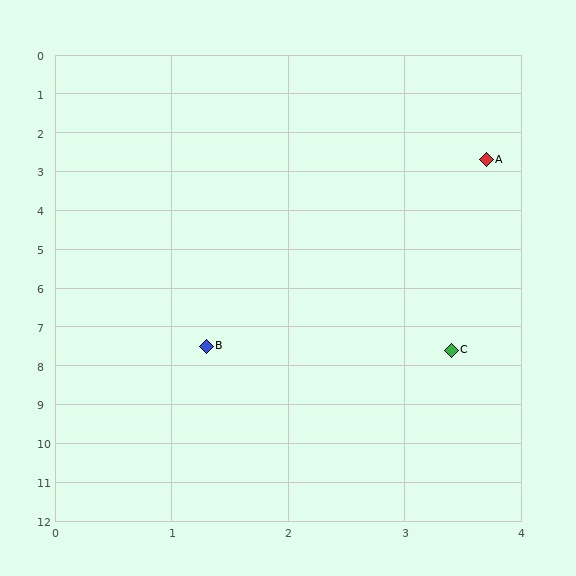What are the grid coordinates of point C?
Point C is at approximately (3.4, 7.6).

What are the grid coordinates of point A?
Point A is at approximately (3.7, 2.7).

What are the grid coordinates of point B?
Point B is at approximately (1.3, 7.5).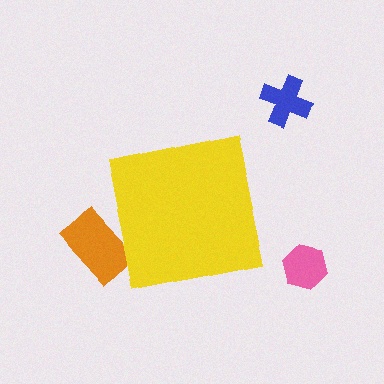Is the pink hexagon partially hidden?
No, the pink hexagon is fully visible.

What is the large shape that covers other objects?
A yellow square.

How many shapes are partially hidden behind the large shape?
1 shape is partially hidden.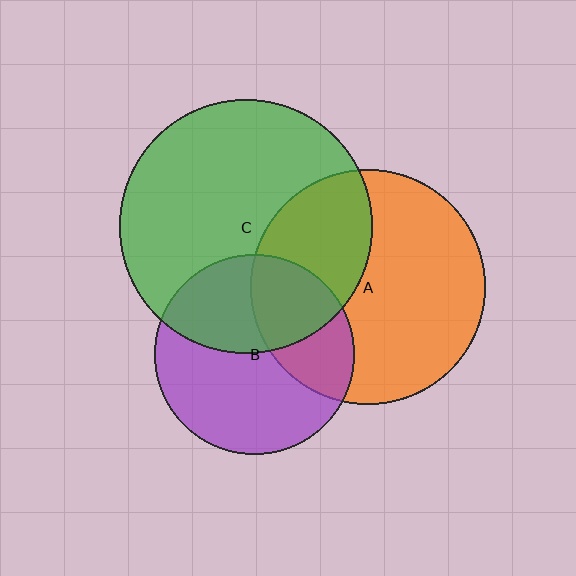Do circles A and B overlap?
Yes.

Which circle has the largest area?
Circle C (green).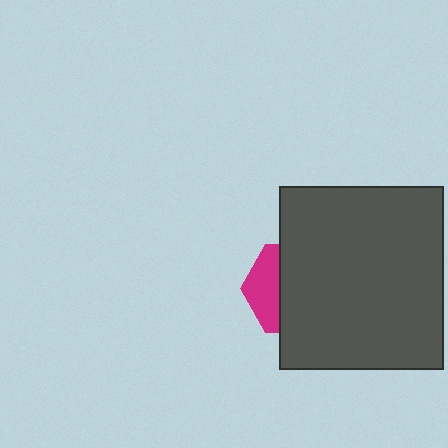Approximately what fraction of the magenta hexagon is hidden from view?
Roughly 65% of the magenta hexagon is hidden behind the dark gray rectangle.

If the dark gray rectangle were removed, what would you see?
You would see the complete magenta hexagon.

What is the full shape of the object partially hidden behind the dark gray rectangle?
The partially hidden object is a magenta hexagon.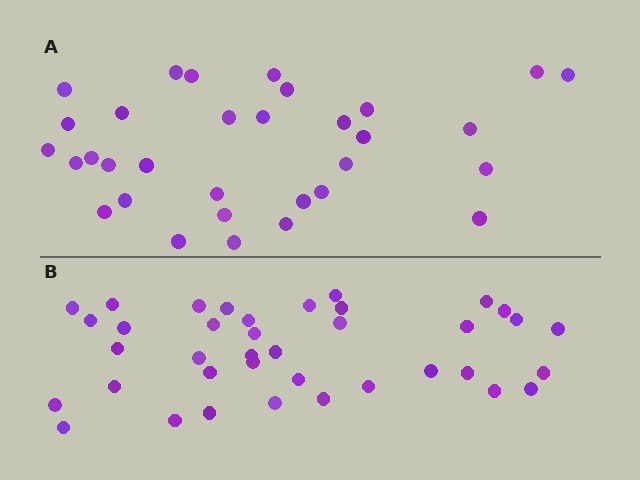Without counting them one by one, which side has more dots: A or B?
Region B (the bottom region) has more dots.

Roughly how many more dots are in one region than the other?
Region B has about 6 more dots than region A.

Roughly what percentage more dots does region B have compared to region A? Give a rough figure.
About 20% more.